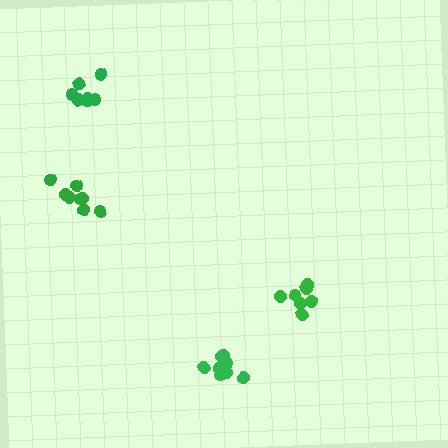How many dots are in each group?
Group 1: 8 dots, Group 2: 7 dots, Group 3: 7 dots, Group 4: 8 dots (30 total).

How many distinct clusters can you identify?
There are 4 distinct clusters.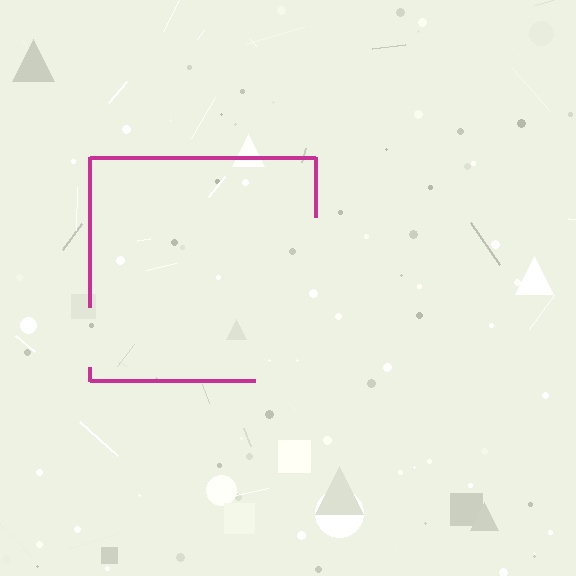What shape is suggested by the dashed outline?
The dashed outline suggests a square.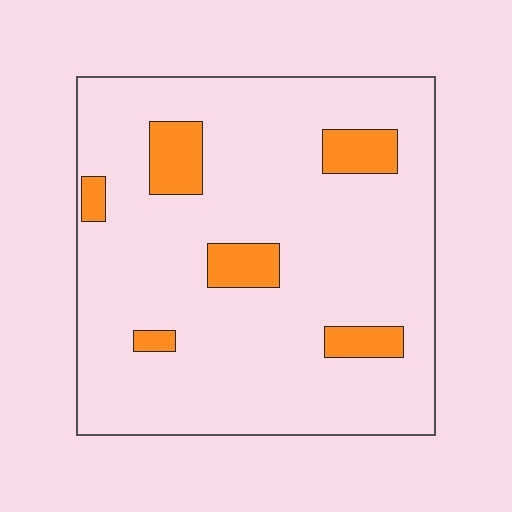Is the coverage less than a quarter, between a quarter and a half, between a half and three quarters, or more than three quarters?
Less than a quarter.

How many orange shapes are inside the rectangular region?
6.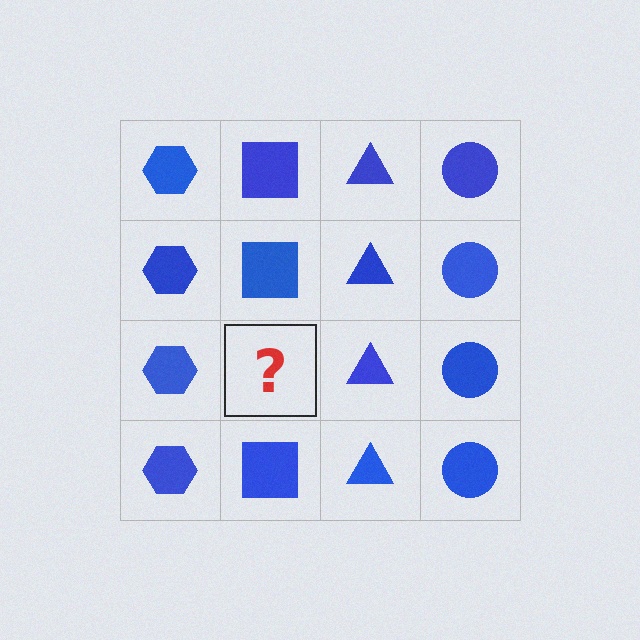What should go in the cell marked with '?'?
The missing cell should contain a blue square.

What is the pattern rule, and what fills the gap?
The rule is that each column has a consistent shape. The gap should be filled with a blue square.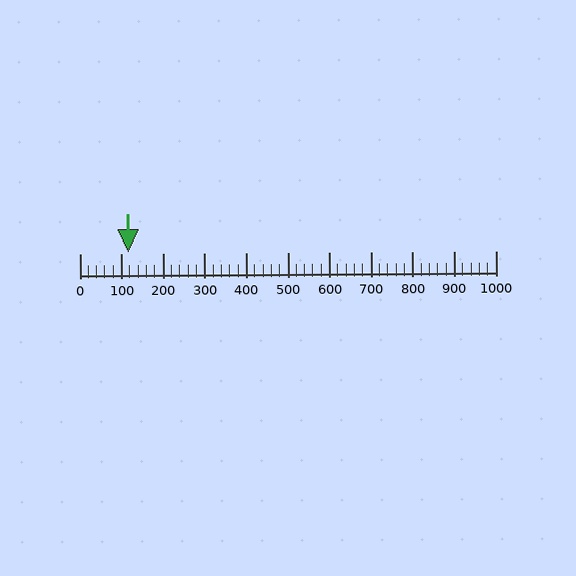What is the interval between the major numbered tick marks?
The major tick marks are spaced 100 units apart.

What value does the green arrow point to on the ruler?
The green arrow points to approximately 116.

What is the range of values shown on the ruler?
The ruler shows values from 0 to 1000.